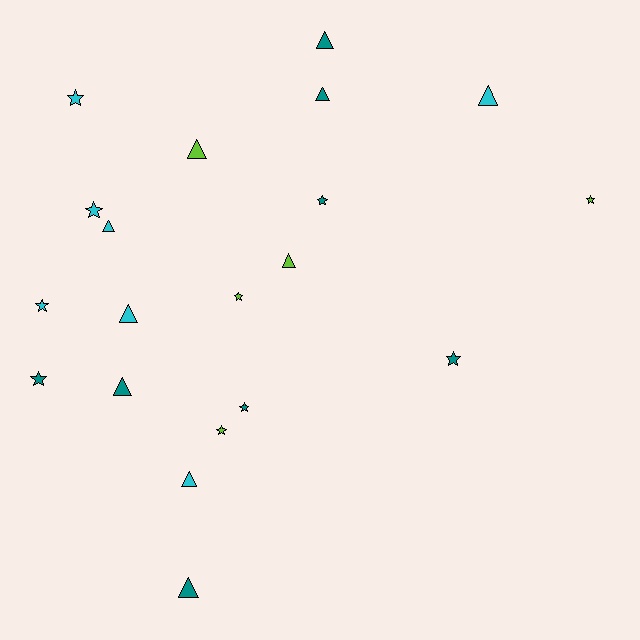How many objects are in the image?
There are 20 objects.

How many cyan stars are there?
There are 3 cyan stars.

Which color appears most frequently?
Teal, with 8 objects.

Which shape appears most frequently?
Star, with 10 objects.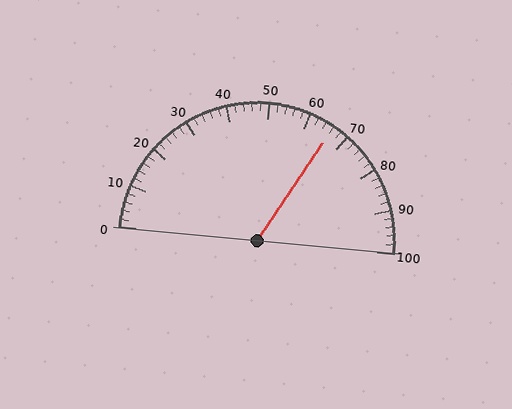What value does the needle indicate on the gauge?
The needle indicates approximately 66.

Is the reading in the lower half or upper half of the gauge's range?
The reading is in the upper half of the range (0 to 100).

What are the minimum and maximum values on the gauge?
The gauge ranges from 0 to 100.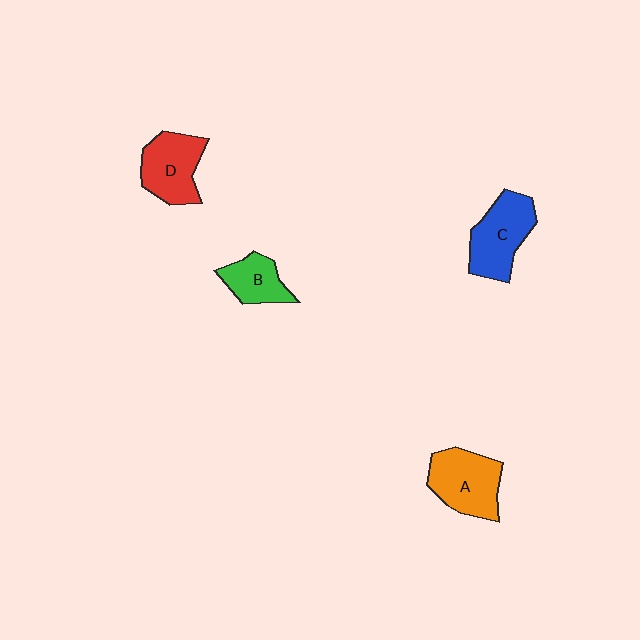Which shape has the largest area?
Shape A (orange).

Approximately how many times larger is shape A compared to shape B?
Approximately 1.6 times.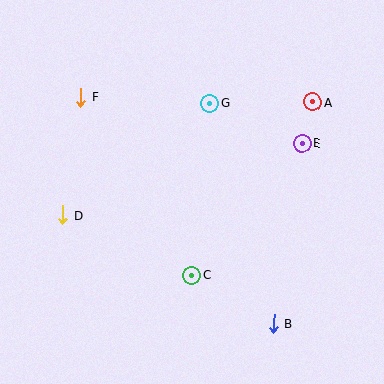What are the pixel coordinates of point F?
Point F is at (81, 97).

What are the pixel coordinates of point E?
Point E is at (302, 144).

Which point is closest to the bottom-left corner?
Point D is closest to the bottom-left corner.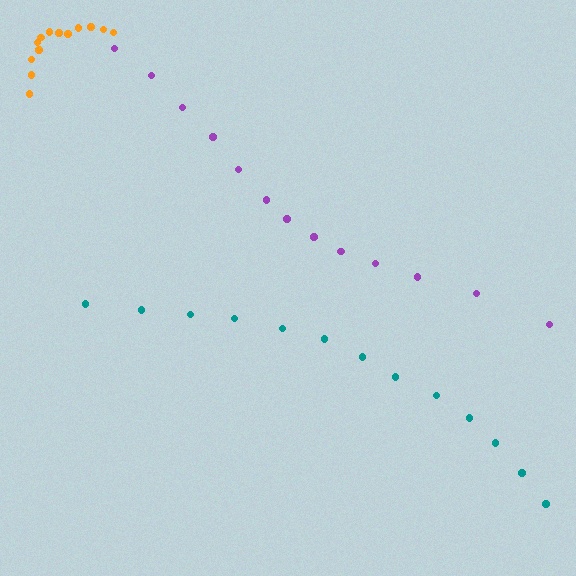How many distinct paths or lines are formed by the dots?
There are 3 distinct paths.